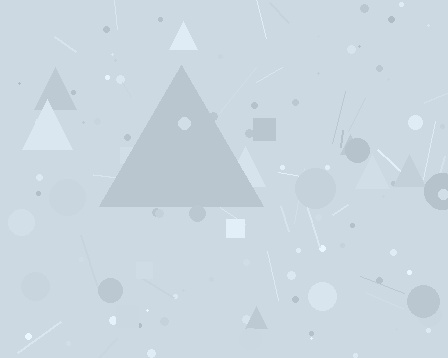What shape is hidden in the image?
A triangle is hidden in the image.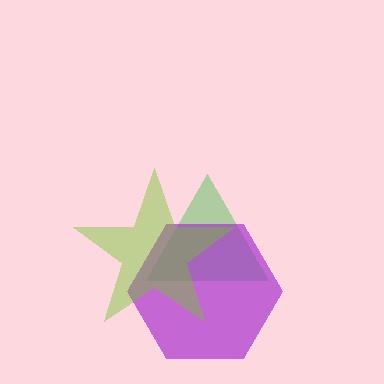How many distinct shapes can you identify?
There are 3 distinct shapes: a green triangle, a purple hexagon, a lime star.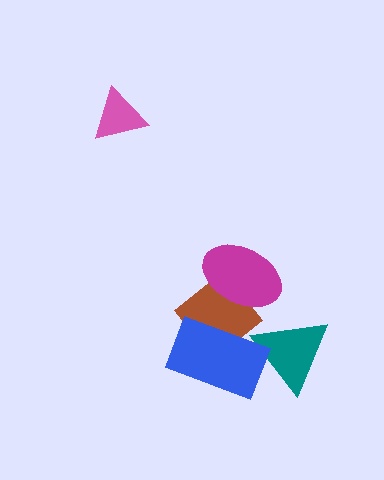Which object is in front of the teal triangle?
The blue rectangle is in front of the teal triangle.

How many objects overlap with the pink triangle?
0 objects overlap with the pink triangle.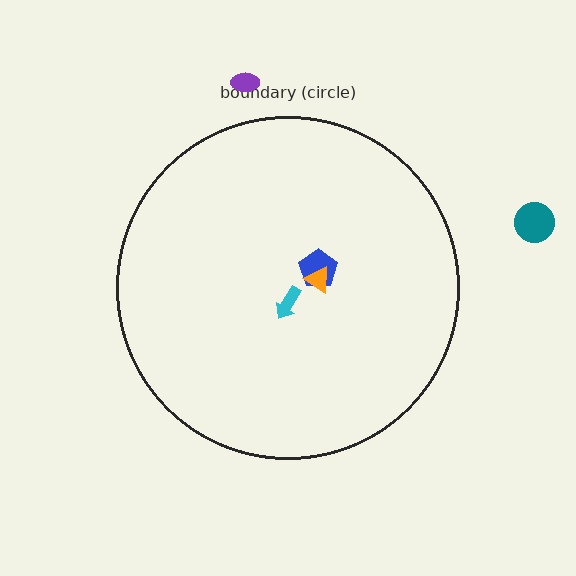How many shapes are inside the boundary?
3 inside, 2 outside.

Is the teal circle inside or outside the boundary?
Outside.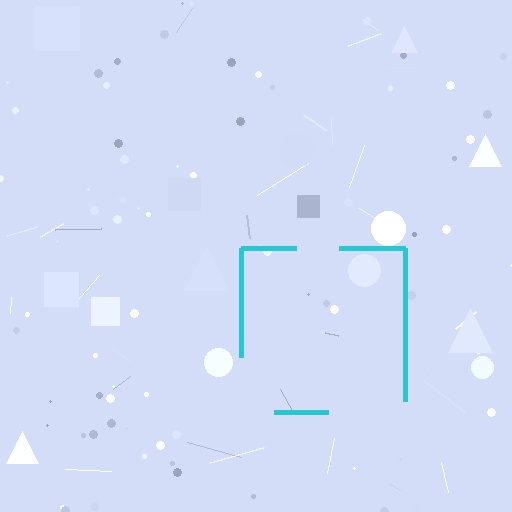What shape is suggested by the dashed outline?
The dashed outline suggests a square.